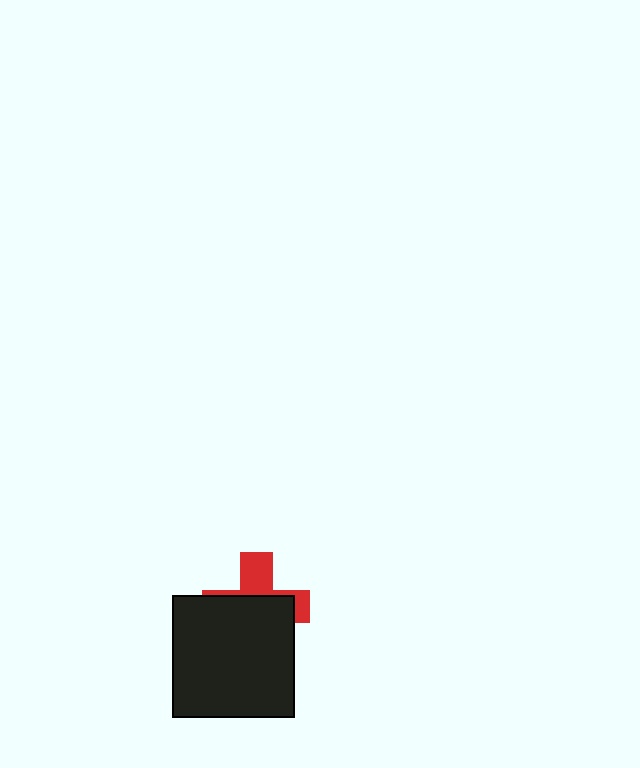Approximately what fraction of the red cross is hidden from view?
Roughly 62% of the red cross is hidden behind the black square.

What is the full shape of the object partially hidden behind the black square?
The partially hidden object is a red cross.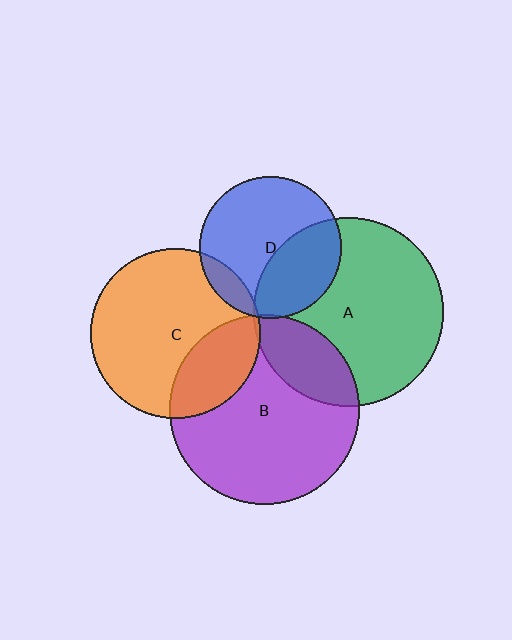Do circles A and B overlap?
Yes.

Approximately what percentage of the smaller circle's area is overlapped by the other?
Approximately 20%.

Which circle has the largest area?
Circle B (purple).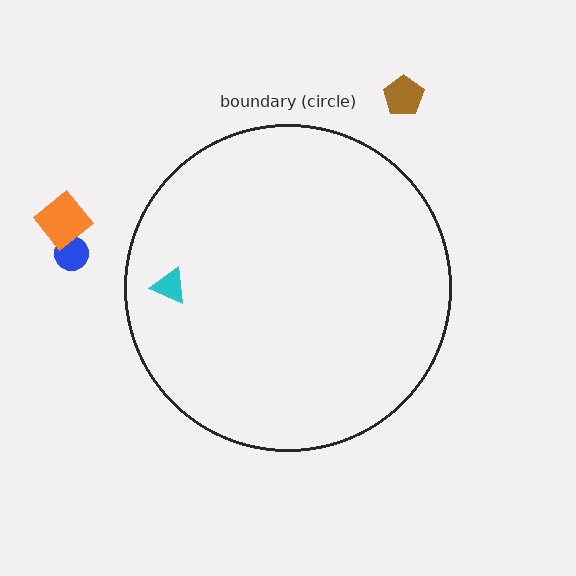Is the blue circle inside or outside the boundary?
Outside.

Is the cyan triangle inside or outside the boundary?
Inside.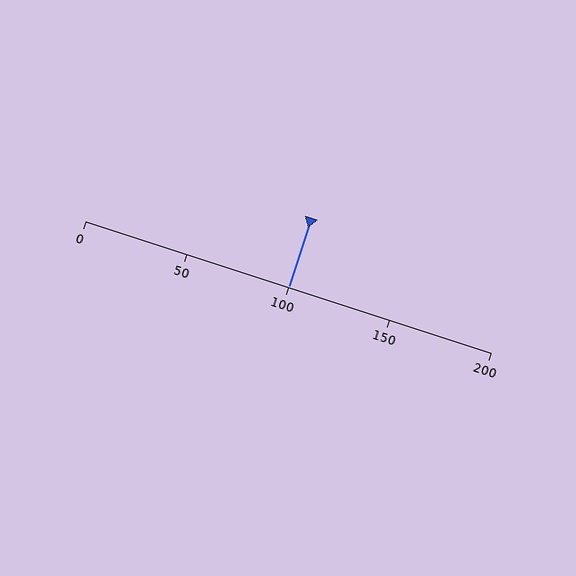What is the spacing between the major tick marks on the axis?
The major ticks are spaced 50 apart.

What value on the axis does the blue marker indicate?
The marker indicates approximately 100.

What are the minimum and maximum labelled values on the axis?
The axis runs from 0 to 200.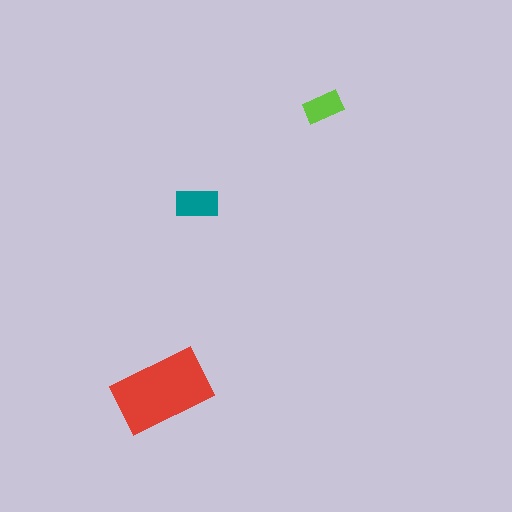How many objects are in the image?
There are 3 objects in the image.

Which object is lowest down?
The red rectangle is bottommost.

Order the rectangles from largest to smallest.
the red one, the teal one, the lime one.